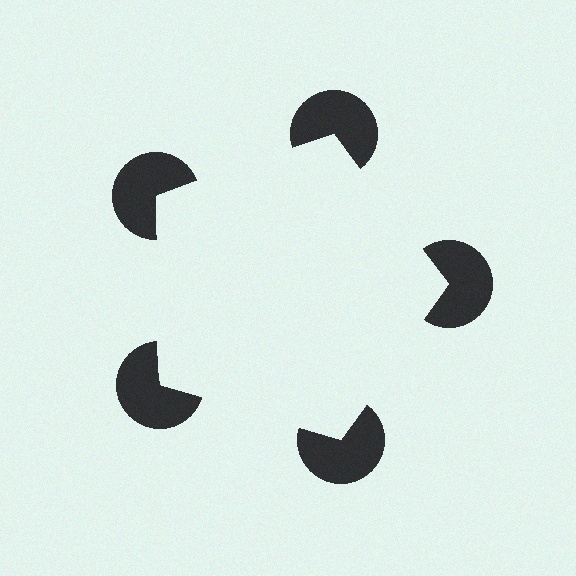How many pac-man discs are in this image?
There are 5 — one at each vertex of the illusory pentagon.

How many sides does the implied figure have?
5 sides.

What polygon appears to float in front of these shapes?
An illusory pentagon — its edges are inferred from the aligned wedge cuts in the pac-man discs, not physically drawn.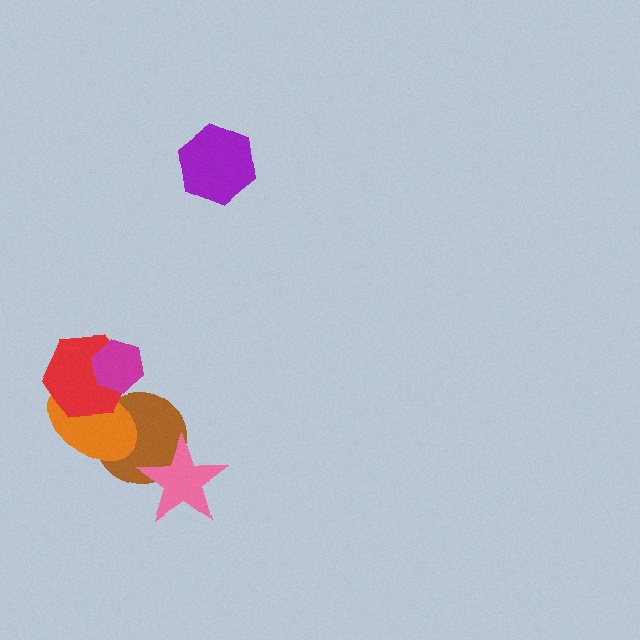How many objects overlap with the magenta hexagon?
2 objects overlap with the magenta hexagon.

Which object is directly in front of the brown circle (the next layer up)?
The orange ellipse is directly in front of the brown circle.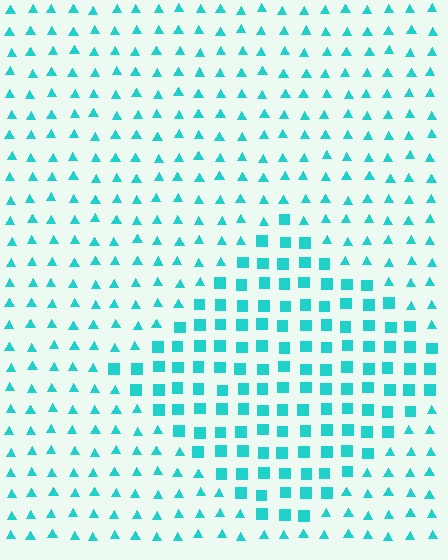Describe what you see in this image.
The image is filled with small cyan elements arranged in a uniform grid. A diamond-shaped region contains squares, while the surrounding area contains triangles. The boundary is defined purely by the change in element shape.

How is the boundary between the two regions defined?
The boundary is defined by a change in element shape: squares inside vs. triangles outside. All elements share the same color and spacing.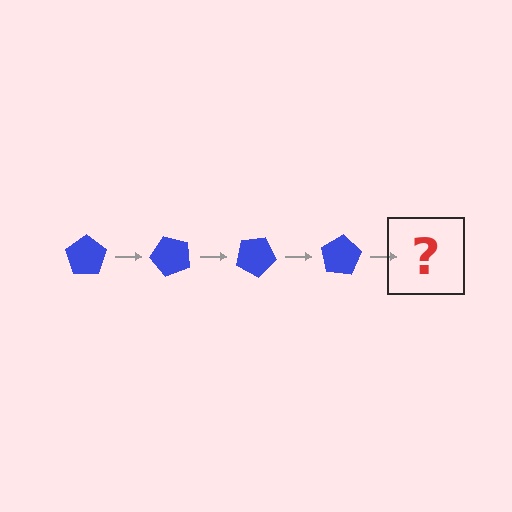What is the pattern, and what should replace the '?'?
The pattern is that the pentagon rotates 50 degrees each step. The '?' should be a blue pentagon rotated 200 degrees.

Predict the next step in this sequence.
The next step is a blue pentagon rotated 200 degrees.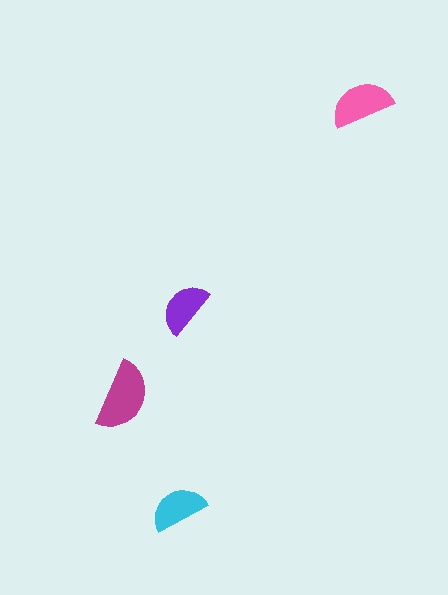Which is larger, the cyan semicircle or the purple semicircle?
The cyan one.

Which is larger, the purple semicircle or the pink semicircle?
The pink one.